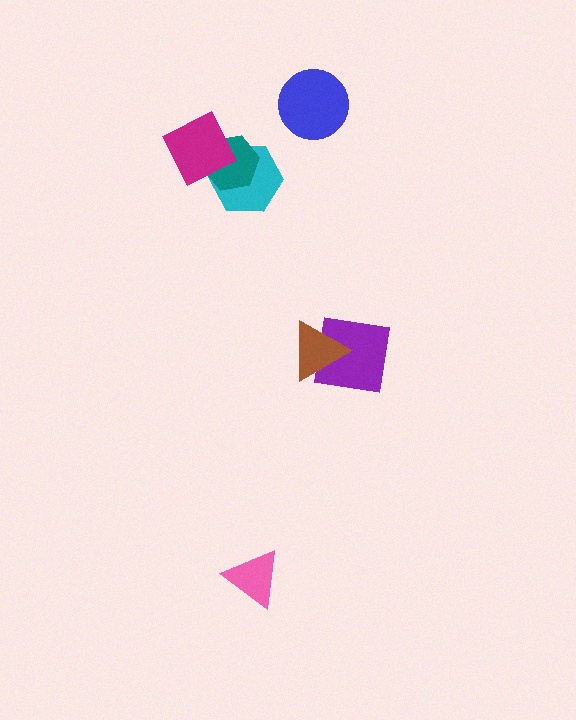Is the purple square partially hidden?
Yes, it is partially covered by another shape.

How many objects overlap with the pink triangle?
0 objects overlap with the pink triangle.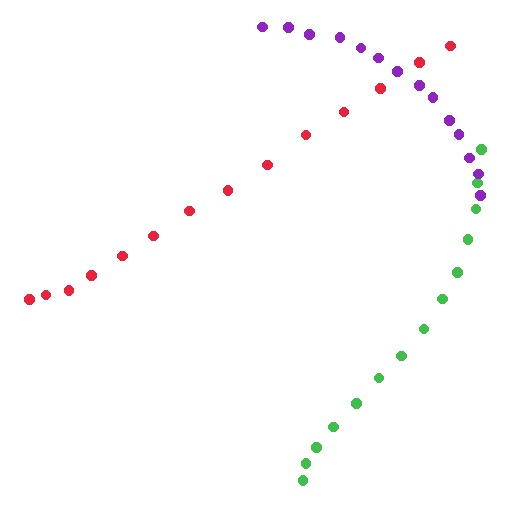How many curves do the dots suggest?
There are 3 distinct paths.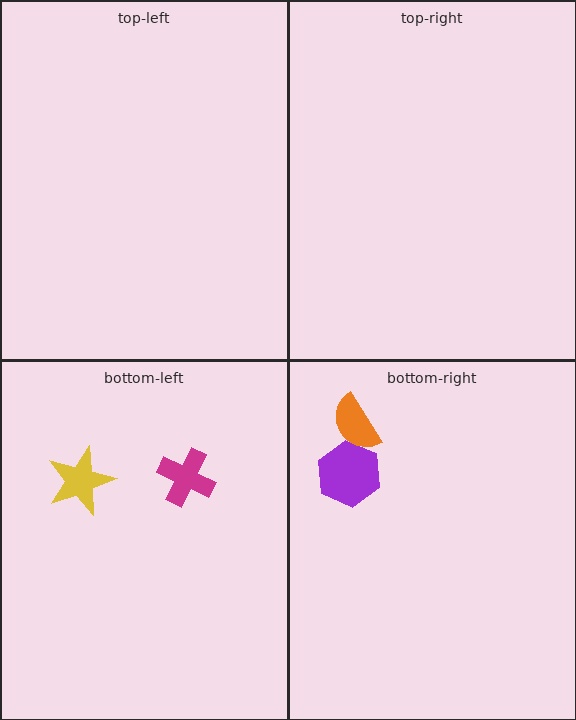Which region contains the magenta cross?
The bottom-left region.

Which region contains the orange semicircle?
The bottom-right region.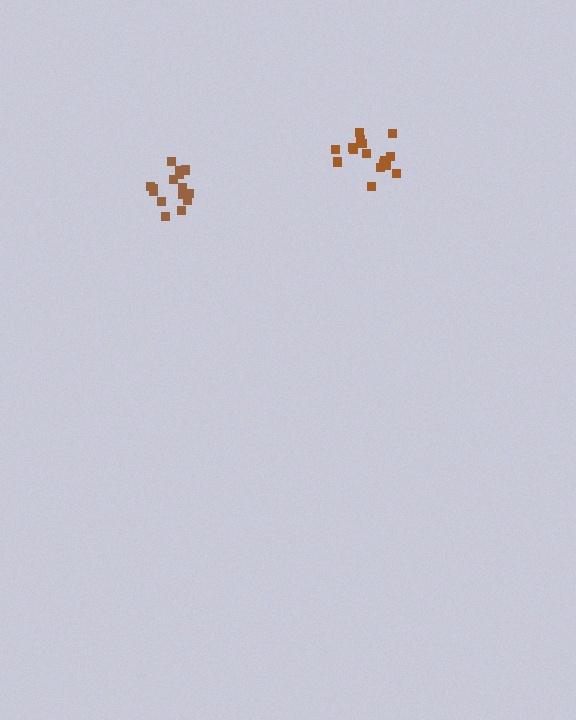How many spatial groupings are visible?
There are 2 spatial groupings.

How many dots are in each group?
Group 1: 16 dots, Group 2: 15 dots (31 total).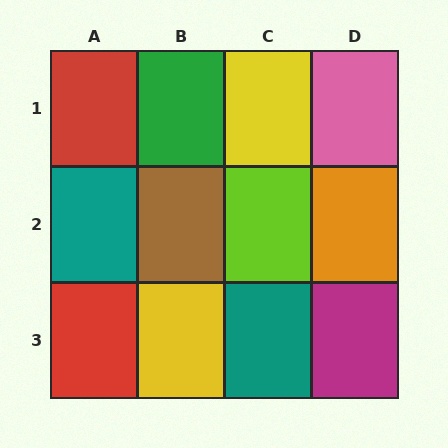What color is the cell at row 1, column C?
Yellow.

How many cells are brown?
1 cell is brown.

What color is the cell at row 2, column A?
Teal.